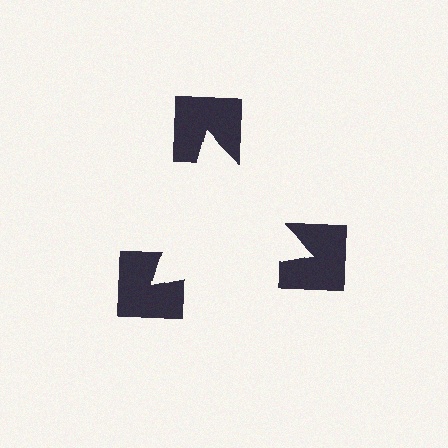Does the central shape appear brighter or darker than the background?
It typically appears slightly brighter than the background, even though no actual brightness change is drawn.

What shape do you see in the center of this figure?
An illusory triangle — its edges are inferred from the aligned wedge cuts in the notched squares, not physically drawn.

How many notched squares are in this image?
There are 3 — one at each vertex of the illusory triangle.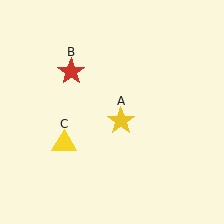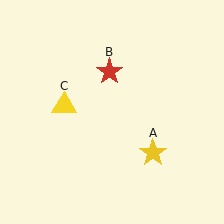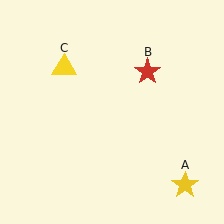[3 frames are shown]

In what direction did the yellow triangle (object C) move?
The yellow triangle (object C) moved up.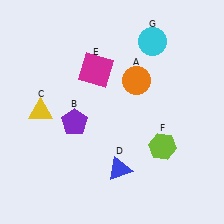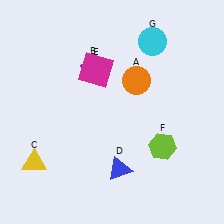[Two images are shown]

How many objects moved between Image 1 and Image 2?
2 objects moved between the two images.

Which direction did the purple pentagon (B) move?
The purple pentagon (B) moved up.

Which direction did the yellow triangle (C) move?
The yellow triangle (C) moved down.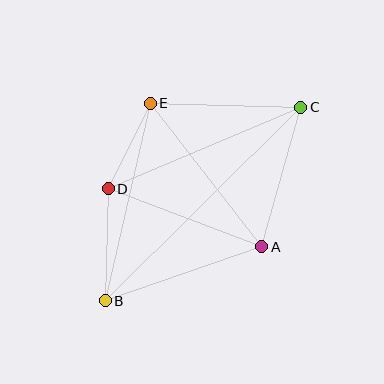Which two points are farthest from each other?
Points B and C are farthest from each other.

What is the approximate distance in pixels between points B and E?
The distance between B and E is approximately 203 pixels.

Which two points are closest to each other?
Points D and E are closest to each other.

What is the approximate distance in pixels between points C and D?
The distance between C and D is approximately 209 pixels.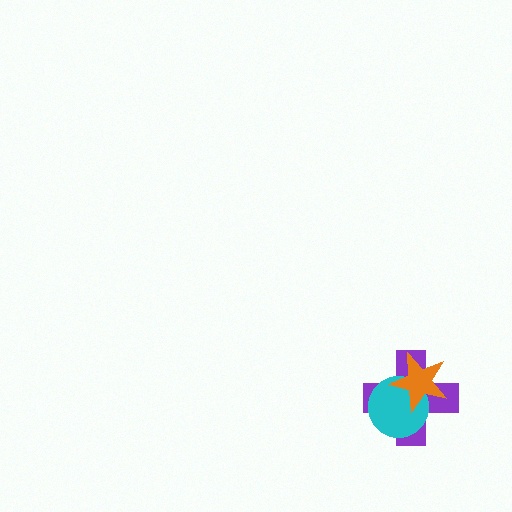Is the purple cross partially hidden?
Yes, it is partially covered by another shape.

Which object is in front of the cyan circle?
The orange star is in front of the cyan circle.